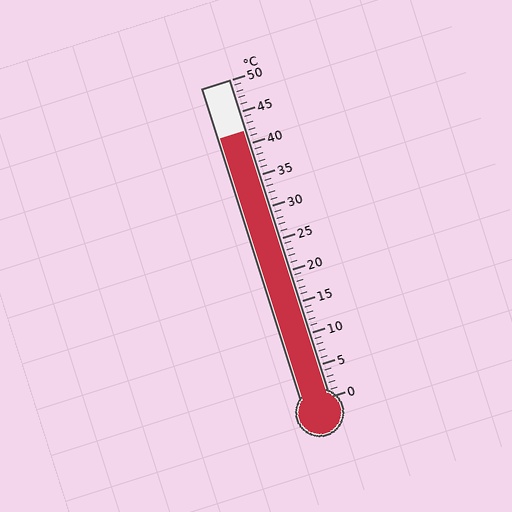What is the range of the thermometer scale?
The thermometer scale ranges from 0°C to 50°C.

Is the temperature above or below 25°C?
The temperature is above 25°C.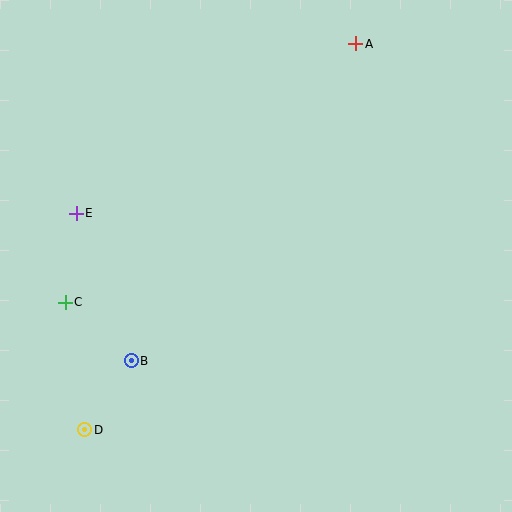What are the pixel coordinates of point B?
Point B is at (131, 361).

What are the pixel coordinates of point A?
Point A is at (356, 44).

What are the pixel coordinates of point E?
Point E is at (76, 213).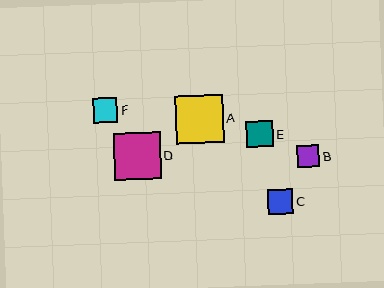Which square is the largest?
Square A is the largest with a size of approximately 47 pixels.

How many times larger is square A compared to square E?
Square A is approximately 1.8 times the size of square E.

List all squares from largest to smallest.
From largest to smallest: A, D, E, C, F, B.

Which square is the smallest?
Square B is the smallest with a size of approximately 22 pixels.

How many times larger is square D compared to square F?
Square D is approximately 1.9 times the size of square F.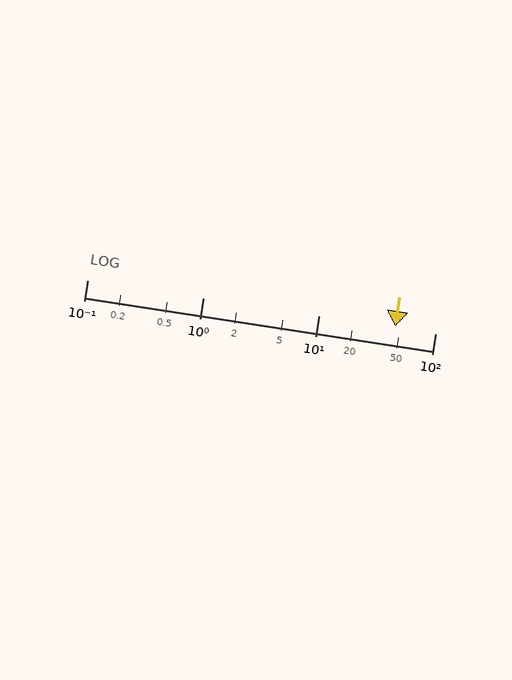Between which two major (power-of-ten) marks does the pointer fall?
The pointer is between 10 and 100.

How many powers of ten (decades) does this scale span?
The scale spans 3 decades, from 0.1 to 100.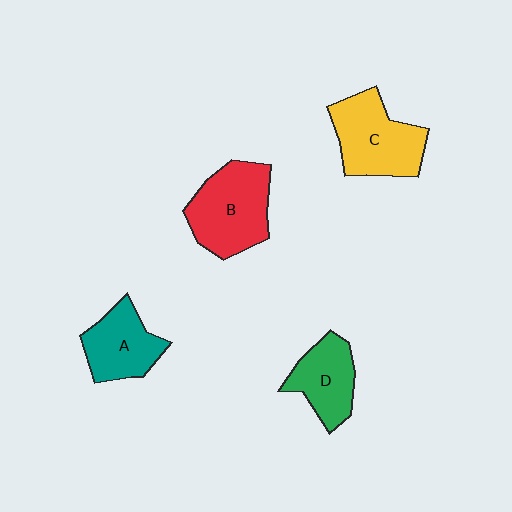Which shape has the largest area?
Shape B (red).